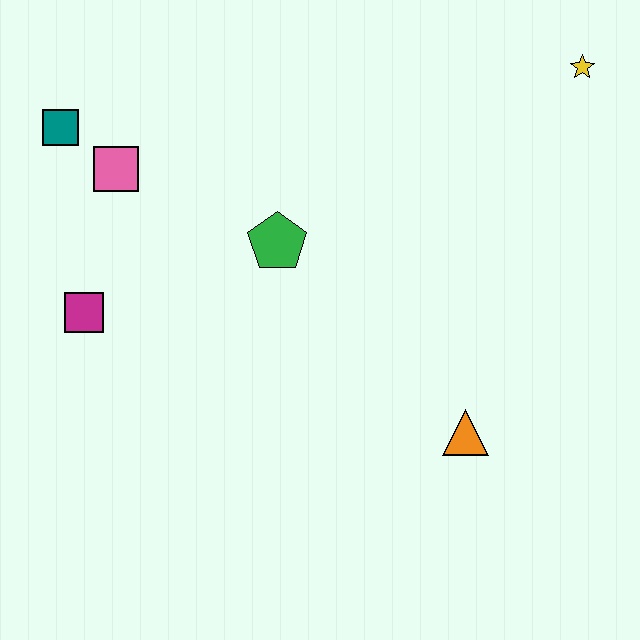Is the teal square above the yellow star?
No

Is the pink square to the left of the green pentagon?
Yes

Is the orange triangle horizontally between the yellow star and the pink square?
Yes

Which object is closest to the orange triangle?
The green pentagon is closest to the orange triangle.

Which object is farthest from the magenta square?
The yellow star is farthest from the magenta square.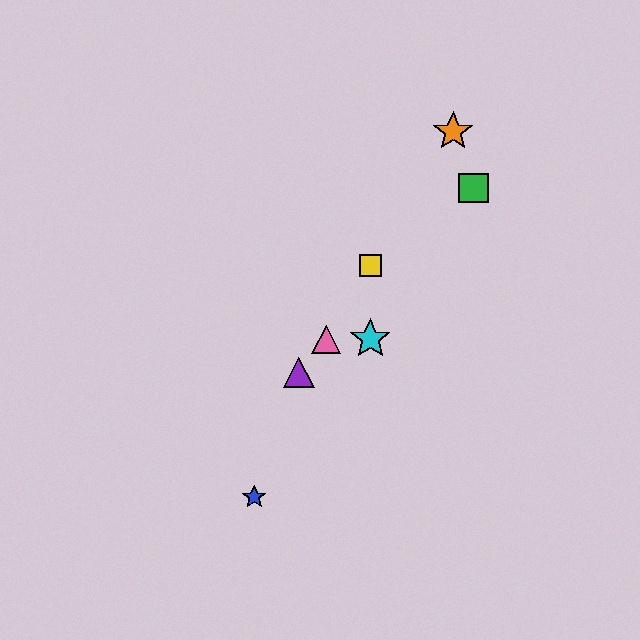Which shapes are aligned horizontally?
The red star, the cyan star, the pink triangle are aligned horizontally.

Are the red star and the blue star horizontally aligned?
No, the red star is at y≈339 and the blue star is at y≈497.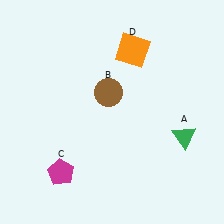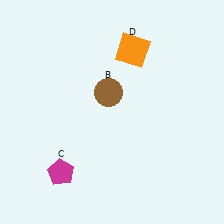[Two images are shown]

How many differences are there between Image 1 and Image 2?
There is 1 difference between the two images.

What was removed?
The green triangle (A) was removed in Image 2.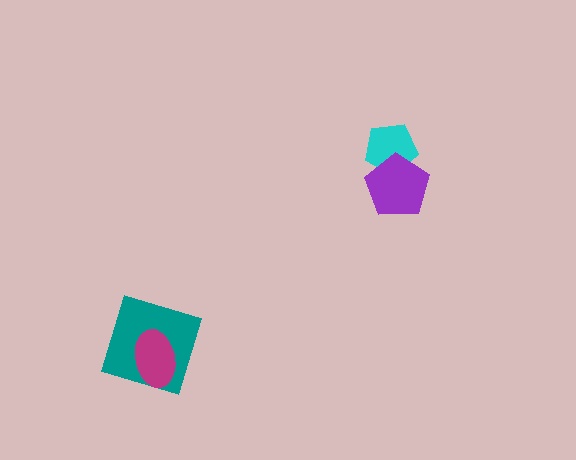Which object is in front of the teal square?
The magenta ellipse is in front of the teal square.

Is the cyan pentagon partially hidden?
Yes, it is partially covered by another shape.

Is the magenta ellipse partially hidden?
No, no other shape covers it.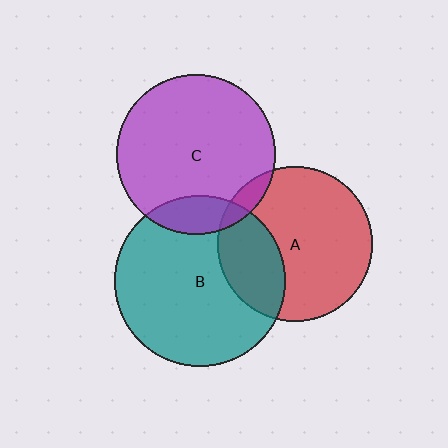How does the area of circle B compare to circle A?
Approximately 1.2 times.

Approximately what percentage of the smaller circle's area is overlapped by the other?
Approximately 15%.